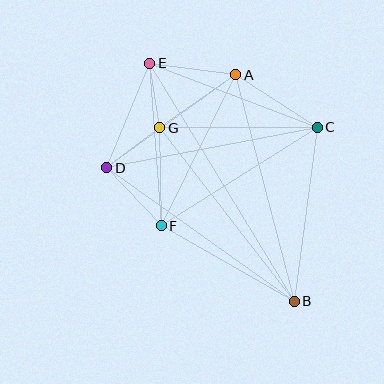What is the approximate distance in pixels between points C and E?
The distance between C and E is approximately 179 pixels.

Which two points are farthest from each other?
Points B and E are farthest from each other.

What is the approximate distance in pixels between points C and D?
The distance between C and D is approximately 215 pixels.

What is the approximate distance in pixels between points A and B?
The distance between A and B is approximately 234 pixels.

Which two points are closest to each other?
Points E and G are closest to each other.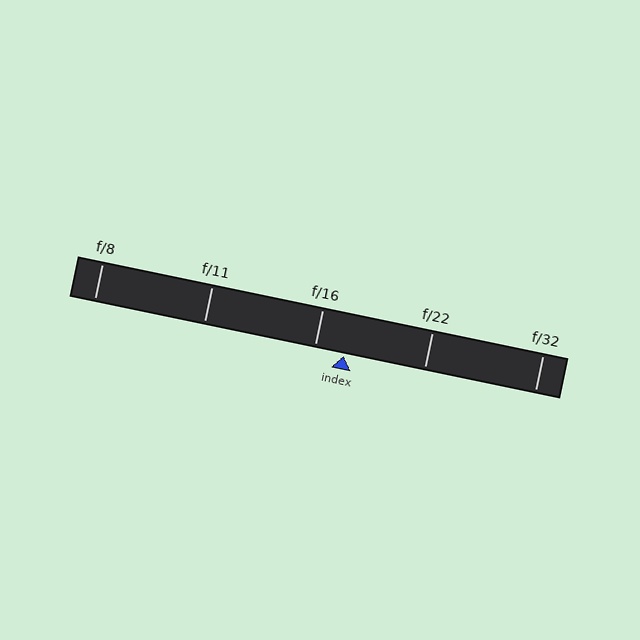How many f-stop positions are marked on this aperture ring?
There are 5 f-stop positions marked.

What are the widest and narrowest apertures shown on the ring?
The widest aperture shown is f/8 and the narrowest is f/32.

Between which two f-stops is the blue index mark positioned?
The index mark is between f/16 and f/22.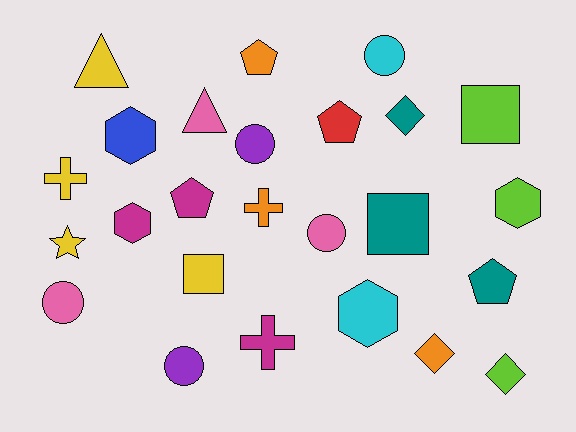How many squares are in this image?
There are 3 squares.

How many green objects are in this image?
There are no green objects.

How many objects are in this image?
There are 25 objects.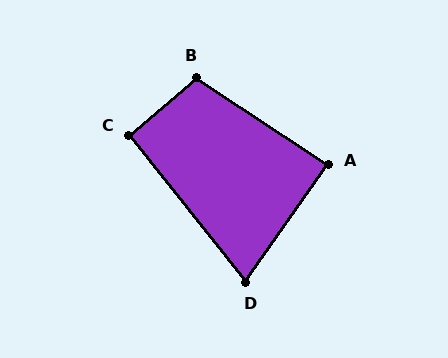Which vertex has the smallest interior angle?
D, at approximately 74 degrees.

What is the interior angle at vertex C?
Approximately 92 degrees (approximately right).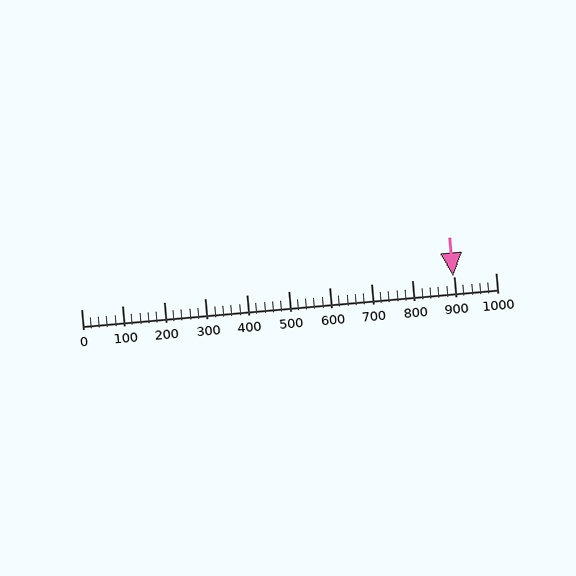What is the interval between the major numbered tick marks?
The major tick marks are spaced 100 units apart.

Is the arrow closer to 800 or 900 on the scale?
The arrow is closer to 900.